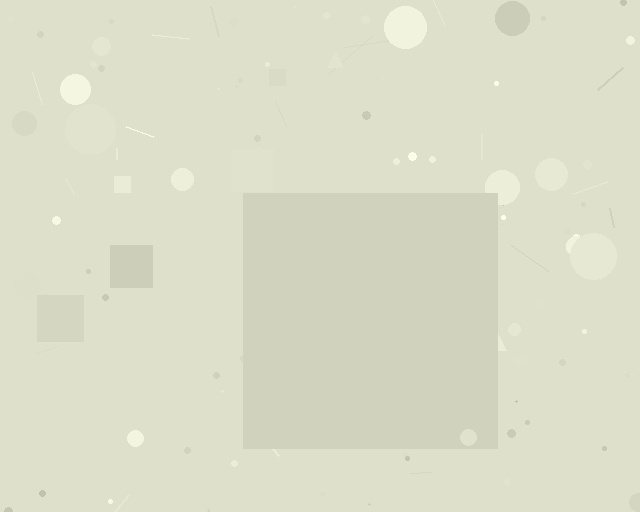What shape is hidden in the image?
A square is hidden in the image.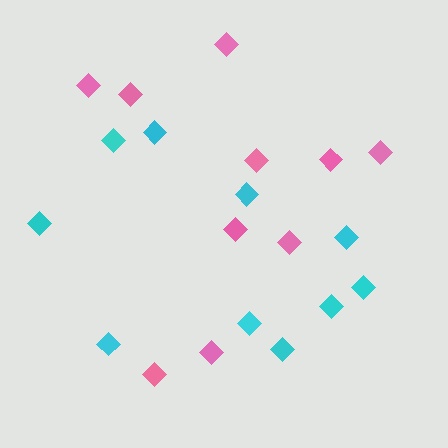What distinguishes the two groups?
There are 2 groups: one group of cyan diamonds (10) and one group of pink diamonds (10).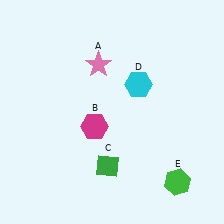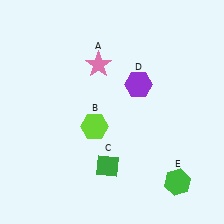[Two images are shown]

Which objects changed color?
B changed from magenta to lime. D changed from cyan to purple.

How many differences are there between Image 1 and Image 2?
There are 2 differences between the two images.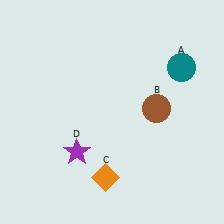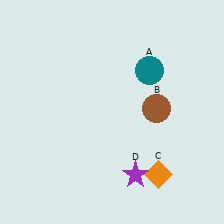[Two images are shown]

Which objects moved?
The objects that moved are: the teal circle (A), the orange diamond (C), the purple star (D).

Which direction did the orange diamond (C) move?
The orange diamond (C) moved right.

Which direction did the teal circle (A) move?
The teal circle (A) moved left.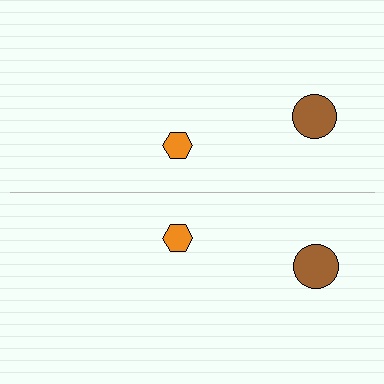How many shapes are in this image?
There are 4 shapes in this image.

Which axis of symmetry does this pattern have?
The pattern has a horizontal axis of symmetry running through the center of the image.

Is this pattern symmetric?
Yes, this pattern has bilateral (reflection) symmetry.